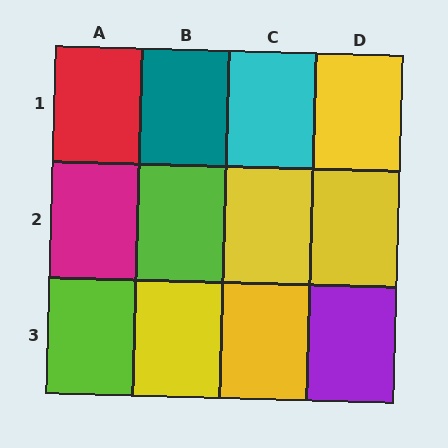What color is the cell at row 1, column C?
Cyan.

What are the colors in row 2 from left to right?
Magenta, lime, yellow, yellow.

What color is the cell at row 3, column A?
Lime.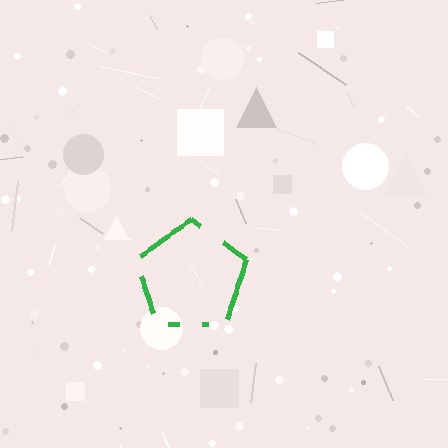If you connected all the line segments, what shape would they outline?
They would outline a pentagon.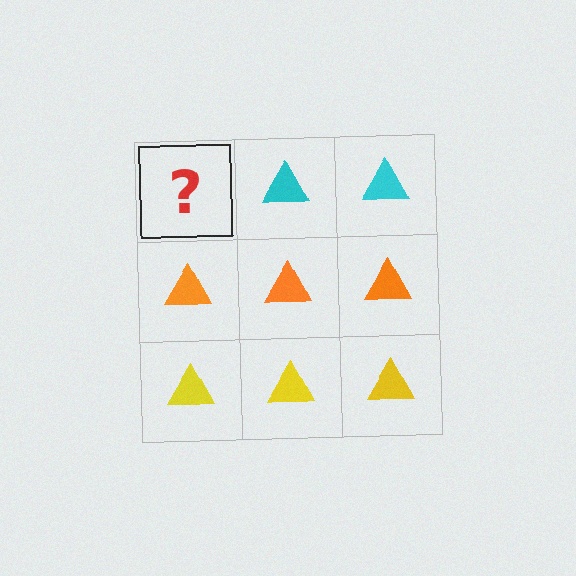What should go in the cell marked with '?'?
The missing cell should contain a cyan triangle.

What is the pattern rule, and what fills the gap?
The rule is that each row has a consistent color. The gap should be filled with a cyan triangle.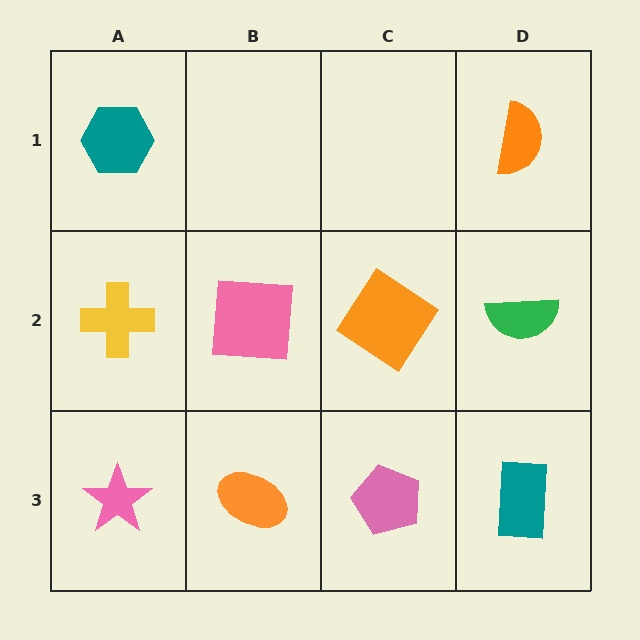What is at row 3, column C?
A pink pentagon.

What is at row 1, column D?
An orange semicircle.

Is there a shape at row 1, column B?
No, that cell is empty.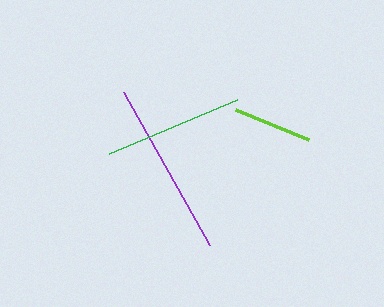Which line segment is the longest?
The purple line is the longest at approximately 176 pixels.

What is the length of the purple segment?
The purple segment is approximately 176 pixels long.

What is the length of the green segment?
The green segment is approximately 139 pixels long.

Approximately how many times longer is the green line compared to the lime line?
The green line is approximately 1.8 times the length of the lime line.